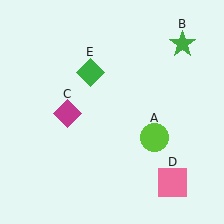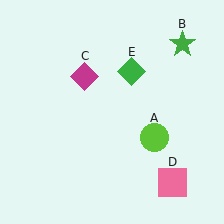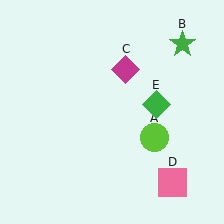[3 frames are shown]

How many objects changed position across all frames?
2 objects changed position: magenta diamond (object C), green diamond (object E).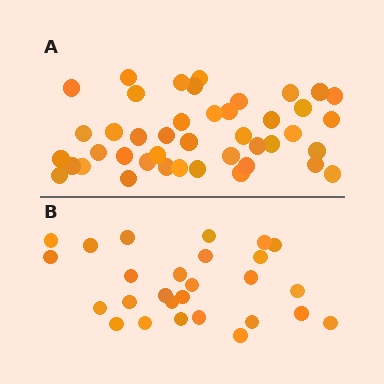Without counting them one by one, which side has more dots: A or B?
Region A (the top region) has more dots.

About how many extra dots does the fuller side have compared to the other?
Region A has approximately 15 more dots than region B.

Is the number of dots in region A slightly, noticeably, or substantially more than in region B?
Region A has substantially more. The ratio is roughly 1.6 to 1.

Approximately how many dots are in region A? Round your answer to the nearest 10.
About 40 dots. (The exact count is 43, which rounds to 40.)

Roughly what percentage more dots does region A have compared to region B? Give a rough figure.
About 60% more.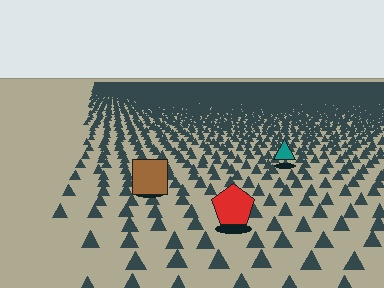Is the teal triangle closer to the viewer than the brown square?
No. The brown square is closer — you can tell from the texture gradient: the ground texture is coarser near it.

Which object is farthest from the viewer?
The teal triangle is farthest from the viewer. It appears smaller and the ground texture around it is denser.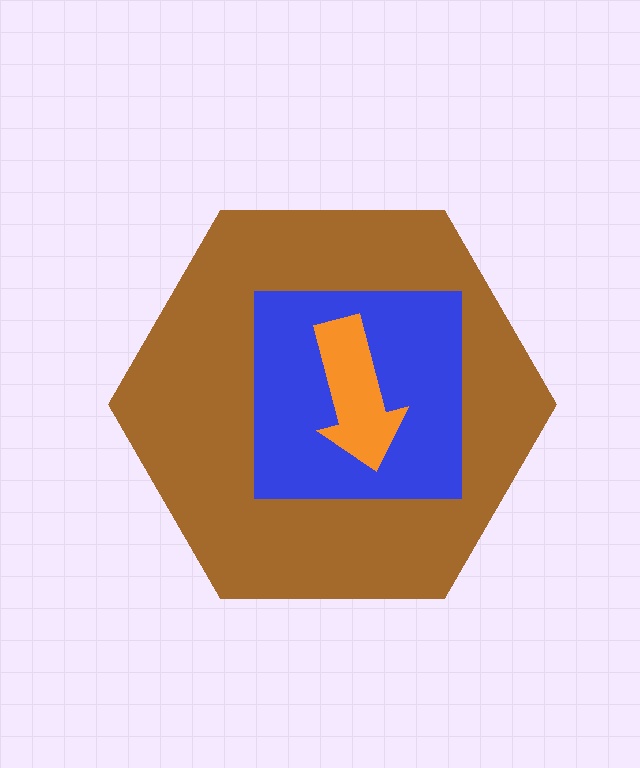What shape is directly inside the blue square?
The orange arrow.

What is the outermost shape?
The brown hexagon.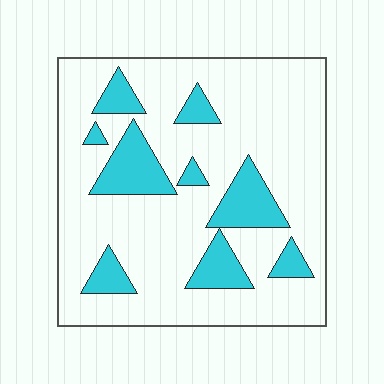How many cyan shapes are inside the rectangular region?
9.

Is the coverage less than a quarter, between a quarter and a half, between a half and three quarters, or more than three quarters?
Less than a quarter.